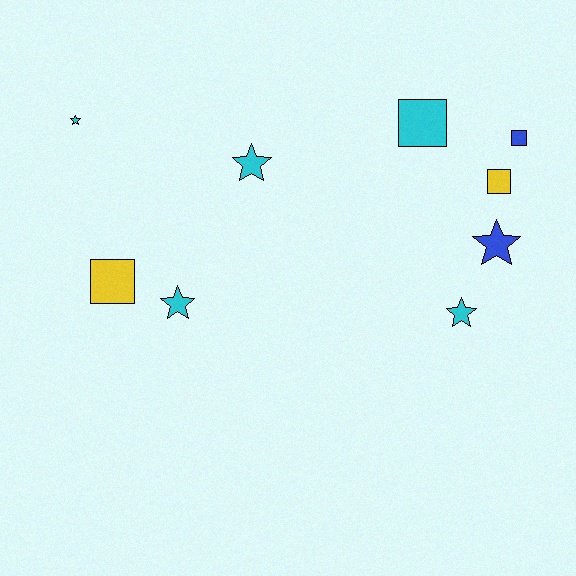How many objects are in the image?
There are 9 objects.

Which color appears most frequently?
Cyan, with 5 objects.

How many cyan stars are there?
There are 4 cyan stars.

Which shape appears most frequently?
Star, with 5 objects.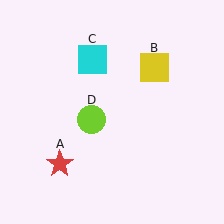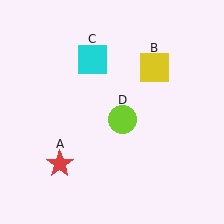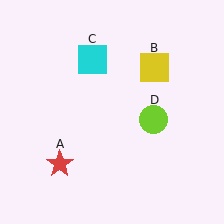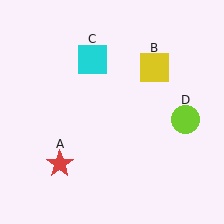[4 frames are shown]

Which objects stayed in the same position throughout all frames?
Red star (object A) and yellow square (object B) and cyan square (object C) remained stationary.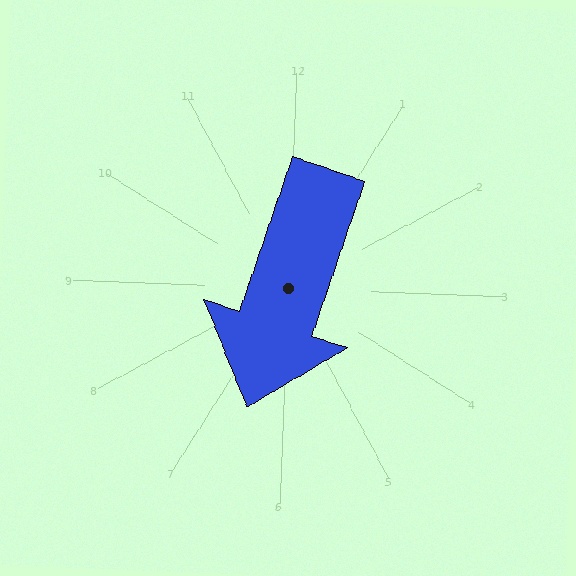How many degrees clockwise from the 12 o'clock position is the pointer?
Approximately 197 degrees.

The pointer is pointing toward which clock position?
Roughly 7 o'clock.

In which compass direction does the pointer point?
South.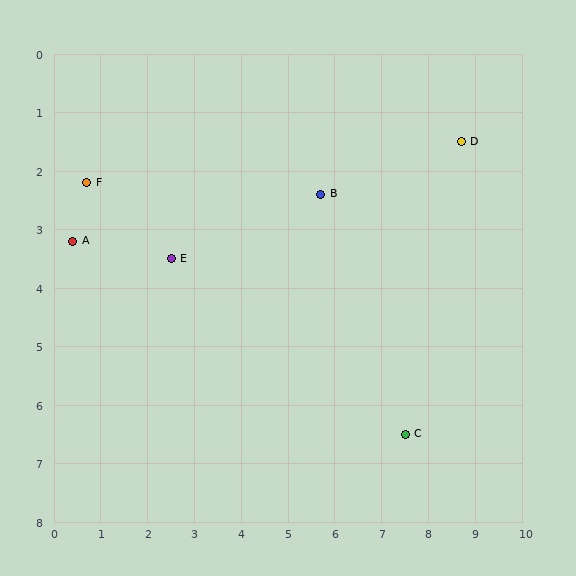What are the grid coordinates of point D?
Point D is at approximately (8.7, 1.5).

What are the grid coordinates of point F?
Point F is at approximately (0.7, 2.2).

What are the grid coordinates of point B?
Point B is at approximately (5.7, 2.4).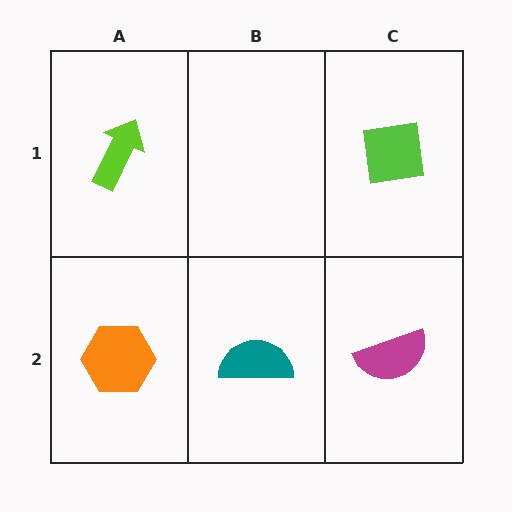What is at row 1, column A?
A lime arrow.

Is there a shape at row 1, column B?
No, that cell is empty.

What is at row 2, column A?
An orange hexagon.